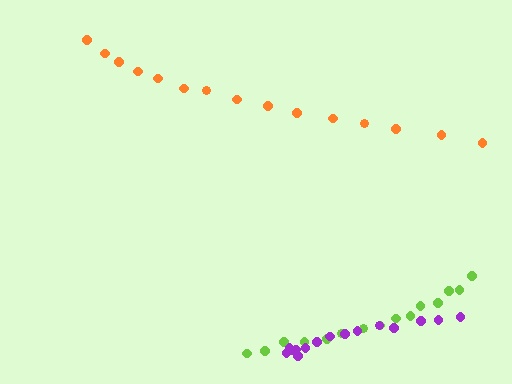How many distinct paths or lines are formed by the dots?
There are 3 distinct paths.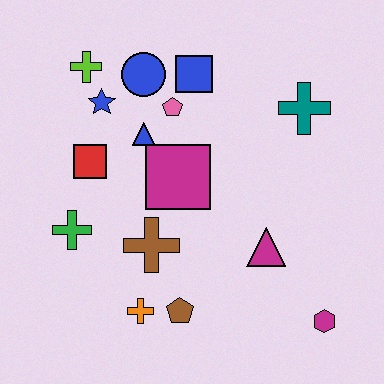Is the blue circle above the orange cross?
Yes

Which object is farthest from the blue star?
The magenta hexagon is farthest from the blue star.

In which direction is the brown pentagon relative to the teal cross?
The brown pentagon is below the teal cross.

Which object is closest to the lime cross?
The blue star is closest to the lime cross.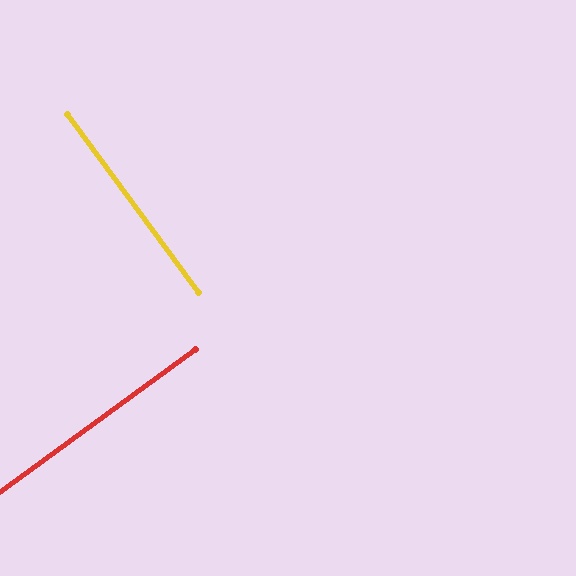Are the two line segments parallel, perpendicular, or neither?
Perpendicular — they meet at approximately 90°.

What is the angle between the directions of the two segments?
Approximately 90 degrees.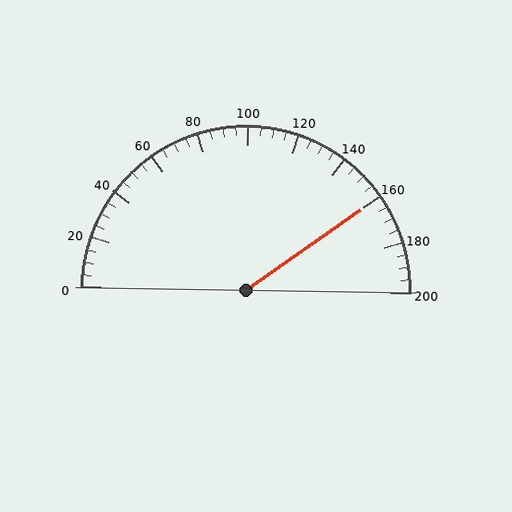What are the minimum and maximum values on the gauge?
The gauge ranges from 0 to 200.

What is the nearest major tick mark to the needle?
The nearest major tick mark is 160.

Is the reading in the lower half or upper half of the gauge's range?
The reading is in the upper half of the range (0 to 200).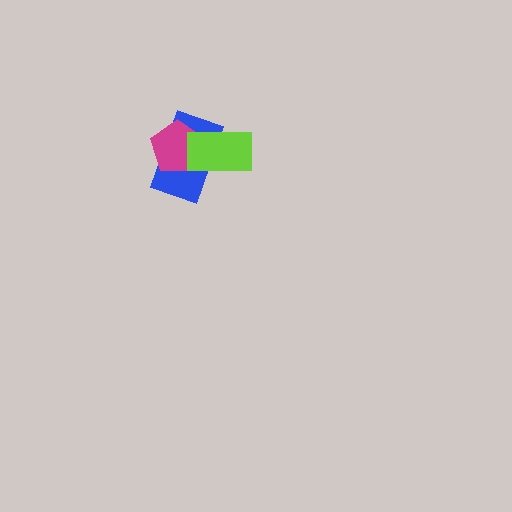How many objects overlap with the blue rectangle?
2 objects overlap with the blue rectangle.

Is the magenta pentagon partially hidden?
Yes, it is partially covered by another shape.